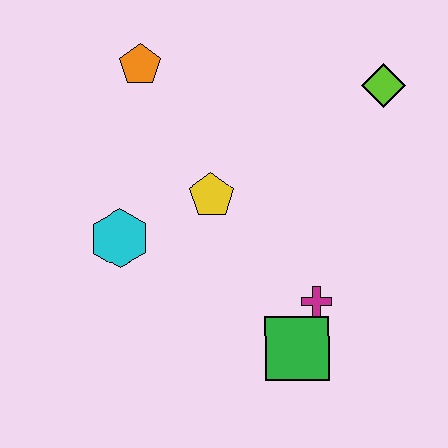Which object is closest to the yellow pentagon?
The cyan hexagon is closest to the yellow pentagon.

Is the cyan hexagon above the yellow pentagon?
No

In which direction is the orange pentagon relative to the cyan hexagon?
The orange pentagon is above the cyan hexagon.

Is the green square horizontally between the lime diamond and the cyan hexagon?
Yes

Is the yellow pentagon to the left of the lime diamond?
Yes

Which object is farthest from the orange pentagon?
The green square is farthest from the orange pentagon.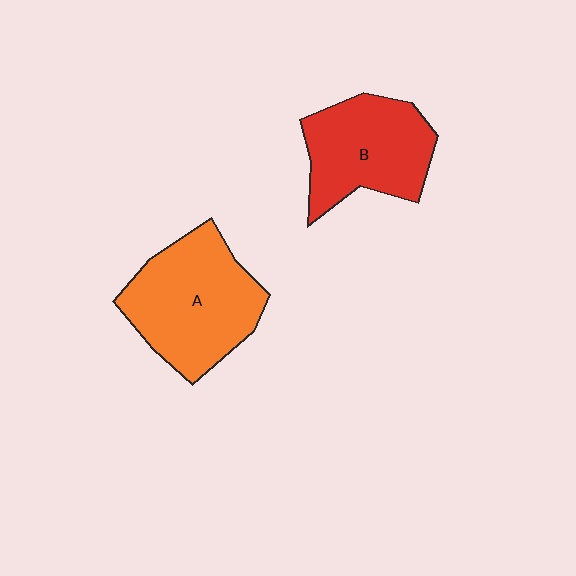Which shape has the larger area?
Shape A (orange).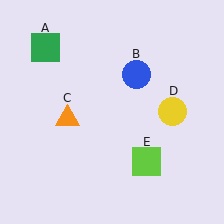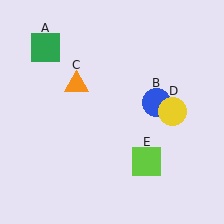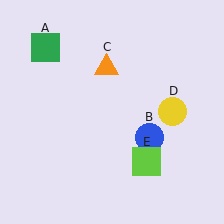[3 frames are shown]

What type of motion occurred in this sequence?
The blue circle (object B), orange triangle (object C) rotated clockwise around the center of the scene.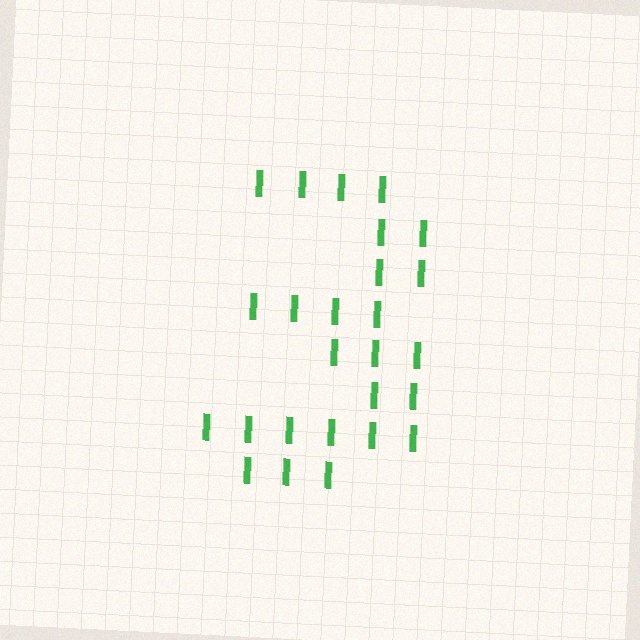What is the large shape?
The large shape is the digit 3.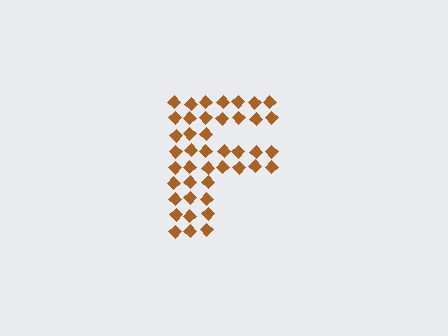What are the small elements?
The small elements are diamonds.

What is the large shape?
The large shape is the letter F.